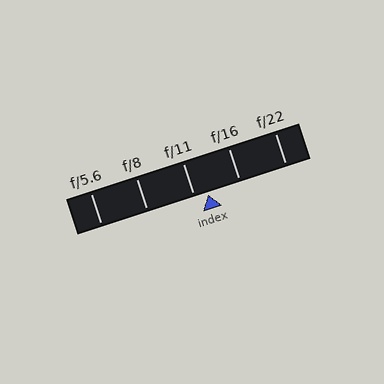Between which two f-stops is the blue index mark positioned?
The index mark is between f/11 and f/16.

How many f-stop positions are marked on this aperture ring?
There are 5 f-stop positions marked.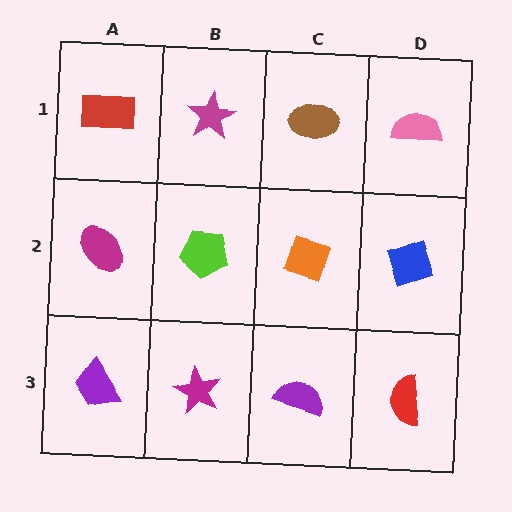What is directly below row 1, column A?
A magenta ellipse.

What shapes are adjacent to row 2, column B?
A magenta star (row 1, column B), a magenta star (row 3, column B), a magenta ellipse (row 2, column A), an orange diamond (row 2, column C).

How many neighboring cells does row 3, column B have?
3.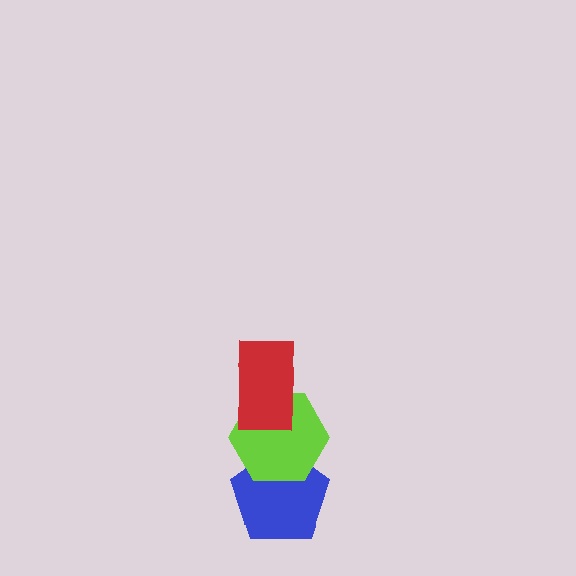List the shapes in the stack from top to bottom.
From top to bottom: the red rectangle, the lime hexagon, the blue pentagon.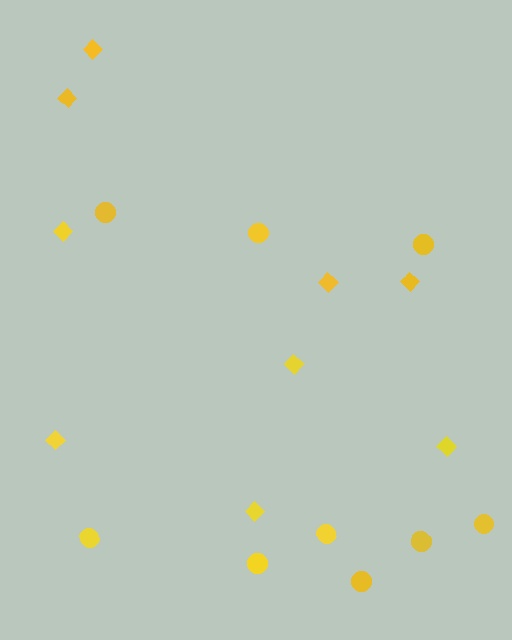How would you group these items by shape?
There are 2 groups: one group of diamonds (9) and one group of circles (9).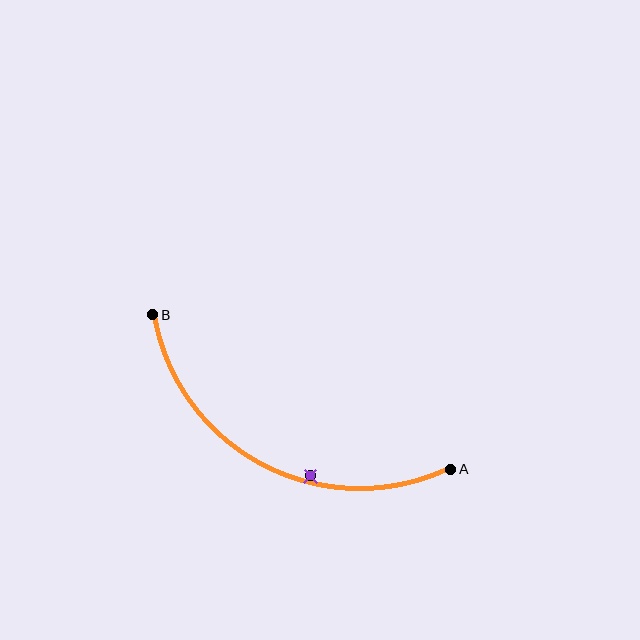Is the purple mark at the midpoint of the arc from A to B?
No — the purple mark does not lie on the arc at all. It sits slightly inside the curve.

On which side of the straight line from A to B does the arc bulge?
The arc bulges below the straight line connecting A and B.